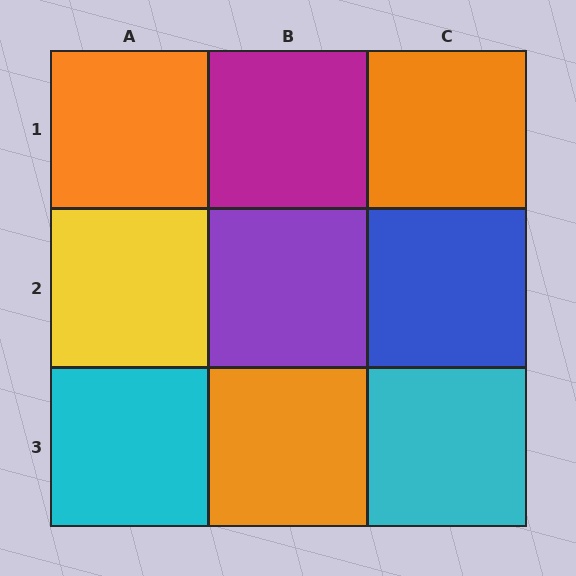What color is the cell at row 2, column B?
Purple.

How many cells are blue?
1 cell is blue.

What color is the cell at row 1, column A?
Orange.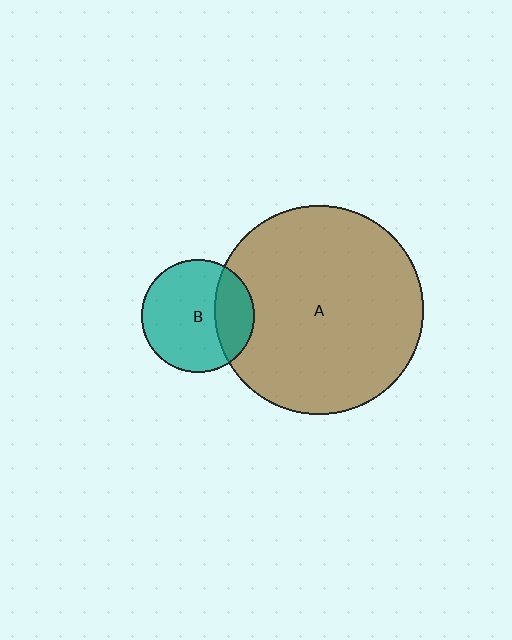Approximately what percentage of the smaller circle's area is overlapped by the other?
Approximately 25%.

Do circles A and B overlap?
Yes.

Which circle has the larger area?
Circle A (brown).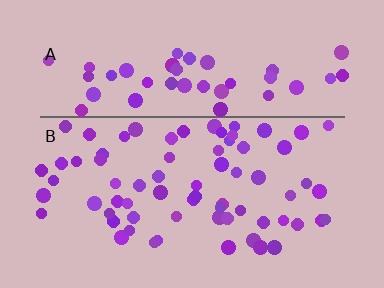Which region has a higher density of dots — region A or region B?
B (the bottom).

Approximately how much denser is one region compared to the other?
Approximately 1.4× — region B over region A.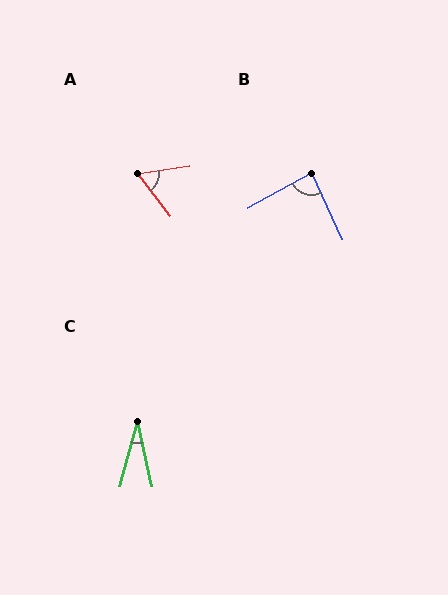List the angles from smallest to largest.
C (28°), A (61°), B (87°).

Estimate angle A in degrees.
Approximately 61 degrees.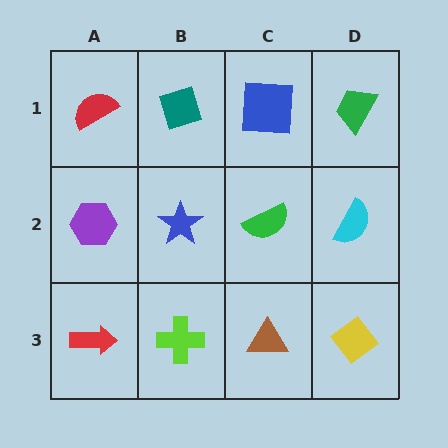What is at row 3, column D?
A yellow diamond.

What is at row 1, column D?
A green trapezoid.